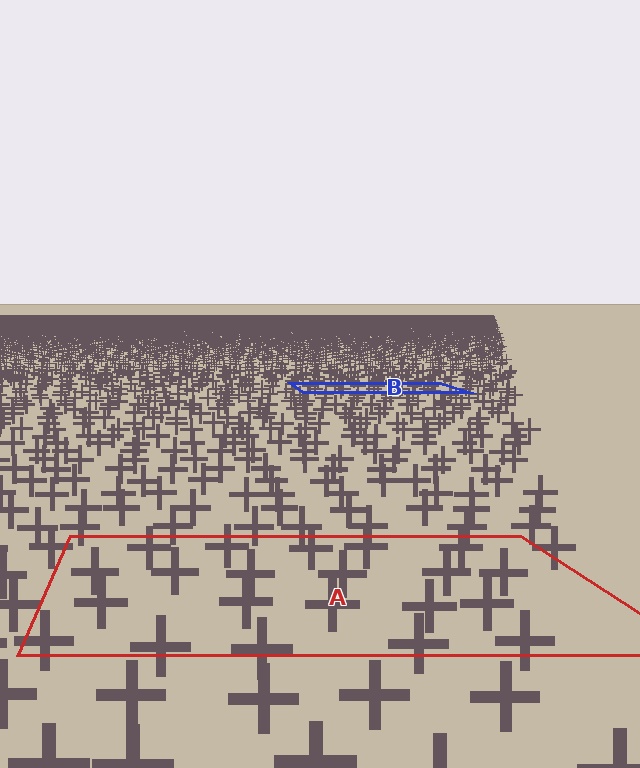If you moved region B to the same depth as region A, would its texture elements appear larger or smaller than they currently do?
They would appear larger. At a closer depth, the same texture elements are projected at a bigger on-screen size.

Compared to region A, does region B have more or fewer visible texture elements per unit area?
Region B has more texture elements per unit area — they are packed more densely because it is farther away.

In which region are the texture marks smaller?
The texture marks are smaller in region B, because it is farther away.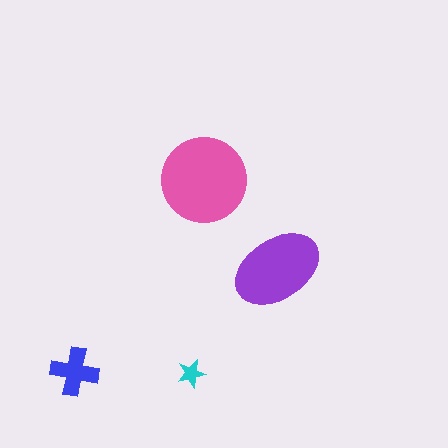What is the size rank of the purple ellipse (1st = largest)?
2nd.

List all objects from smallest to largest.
The cyan star, the blue cross, the purple ellipse, the pink circle.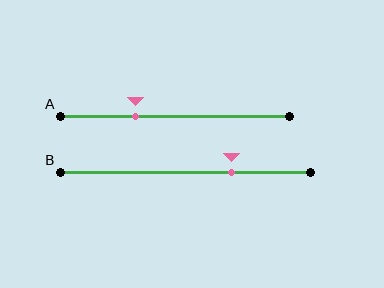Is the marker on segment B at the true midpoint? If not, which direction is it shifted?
No, the marker on segment B is shifted to the right by about 18% of the segment length.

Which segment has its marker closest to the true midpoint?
Segment A has its marker closest to the true midpoint.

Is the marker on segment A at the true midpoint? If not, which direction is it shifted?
No, the marker on segment A is shifted to the left by about 17% of the segment length.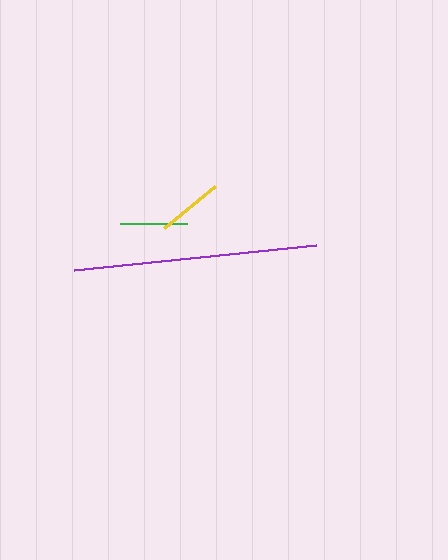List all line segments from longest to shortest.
From longest to shortest: purple, yellow, green.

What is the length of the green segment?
The green segment is approximately 66 pixels long.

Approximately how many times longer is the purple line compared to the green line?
The purple line is approximately 3.7 times the length of the green line.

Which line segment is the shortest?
The green line is the shortest at approximately 66 pixels.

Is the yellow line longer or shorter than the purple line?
The purple line is longer than the yellow line.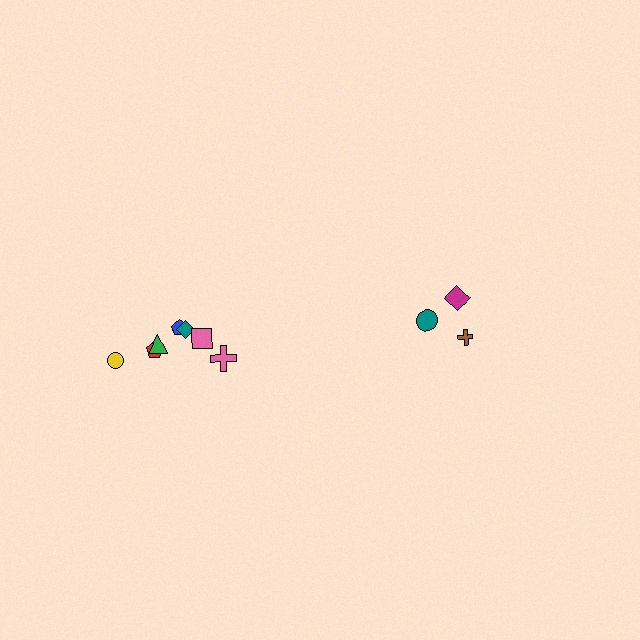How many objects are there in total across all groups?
There are 10 objects.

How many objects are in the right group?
There are 3 objects.